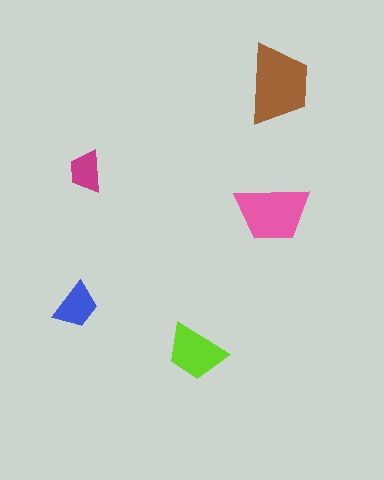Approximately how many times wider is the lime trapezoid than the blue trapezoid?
About 1.5 times wider.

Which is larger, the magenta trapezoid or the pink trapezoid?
The pink one.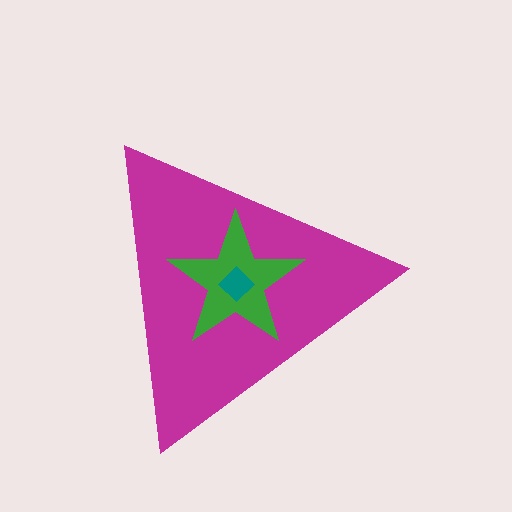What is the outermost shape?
The magenta triangle.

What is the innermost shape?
The teal diamond.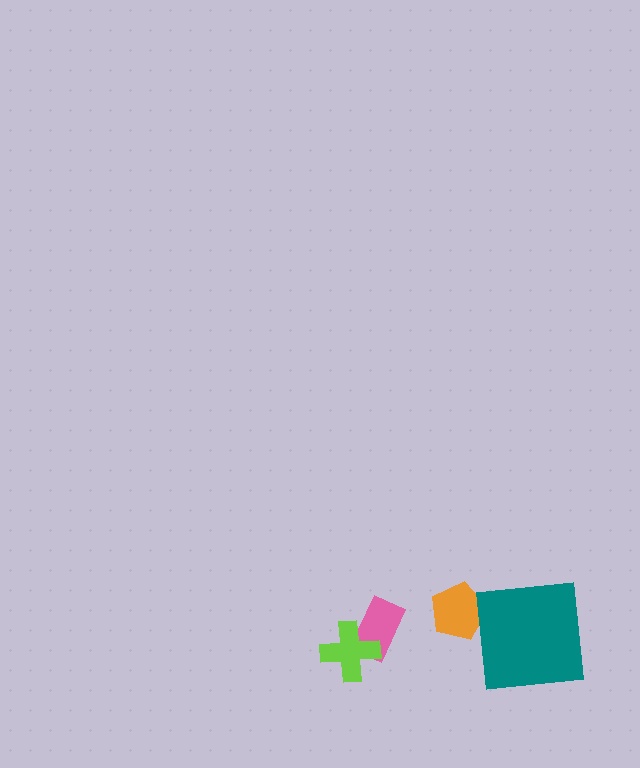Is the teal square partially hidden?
No, no other shape covers it.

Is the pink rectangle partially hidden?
Yes, it is partially covered by another shape.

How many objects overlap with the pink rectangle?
1 object overlaps with the pink rectangle.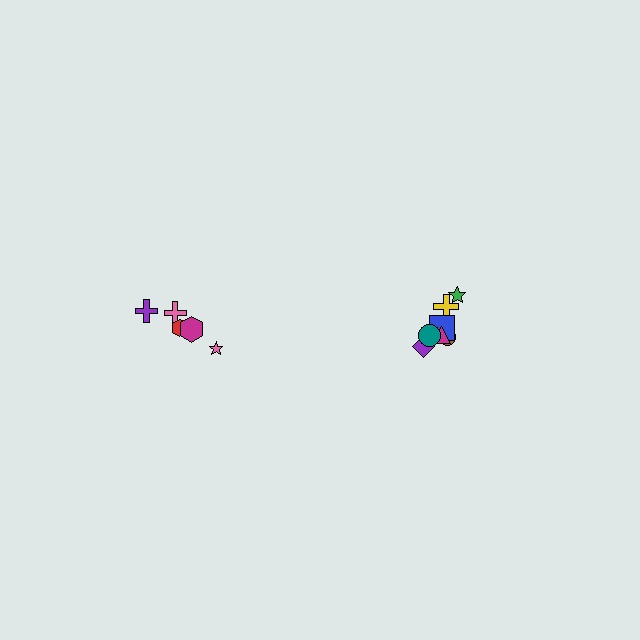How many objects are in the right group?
There are 7 objects.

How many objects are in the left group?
There are 5 objects.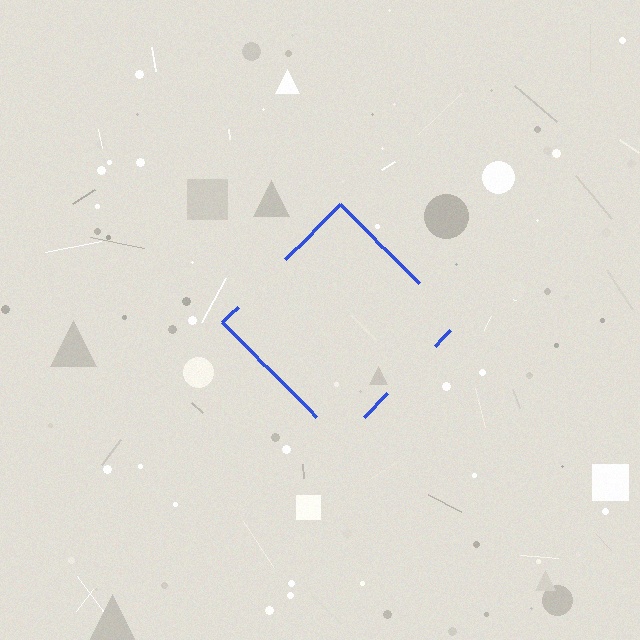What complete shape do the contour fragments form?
The contour fragments form a diamond.